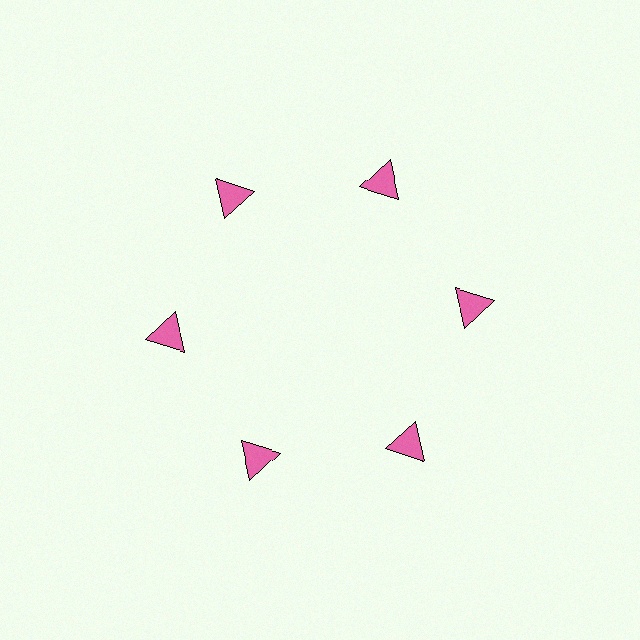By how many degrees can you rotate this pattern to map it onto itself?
The pattern maps onto itself every 60 degrees of rotation.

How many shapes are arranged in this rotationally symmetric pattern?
There are 6 shapes, arranged in 6 groups of 1.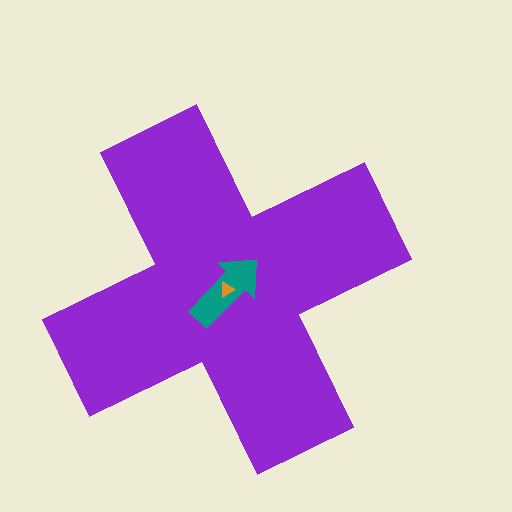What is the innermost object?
The orange triangle.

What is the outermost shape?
The purple cross.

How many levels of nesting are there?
3.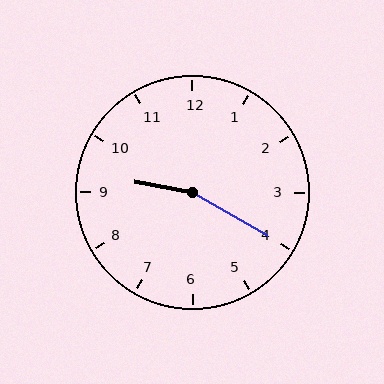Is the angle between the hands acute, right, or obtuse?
It is obtuse.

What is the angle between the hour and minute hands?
Approximately 160 degrees.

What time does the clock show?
9:20.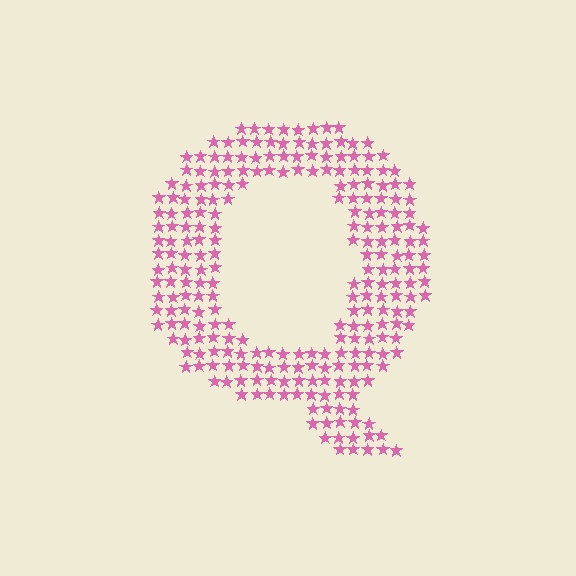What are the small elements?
The small elements are stars.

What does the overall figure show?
The overall figure shows the letter Q.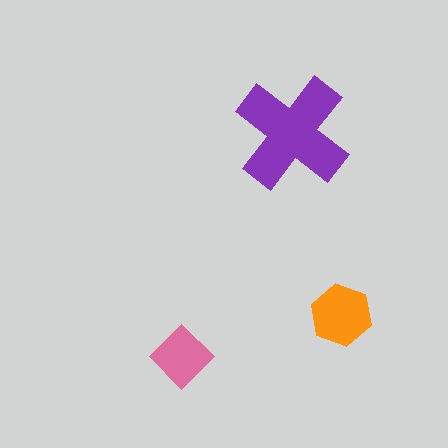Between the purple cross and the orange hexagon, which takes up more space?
The purple cross.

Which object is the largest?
The purple cross.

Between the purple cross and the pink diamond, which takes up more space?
The purple cross.